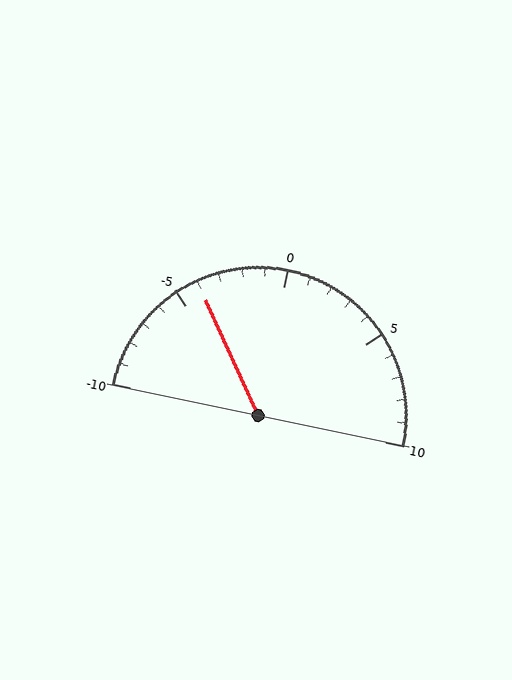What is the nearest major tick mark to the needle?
The nearest major tick mark is -5.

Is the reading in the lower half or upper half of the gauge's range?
The reading is in the lower half of the range (-10 to 10).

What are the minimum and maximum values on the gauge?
The gauge ranges from -10 to 10.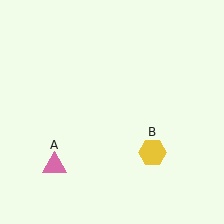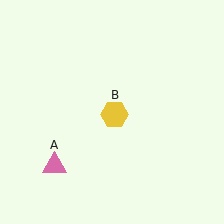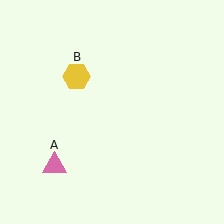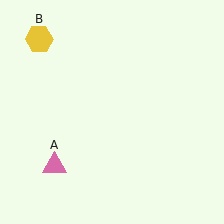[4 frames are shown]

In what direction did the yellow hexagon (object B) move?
The yellow hexagon (object B) moved up and to the left.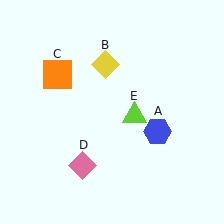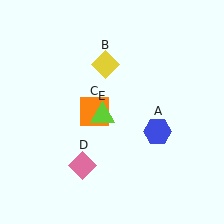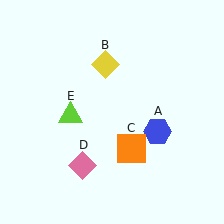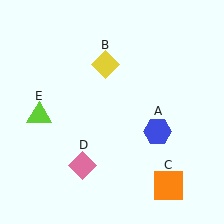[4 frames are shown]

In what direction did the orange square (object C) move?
The orange square (object C) moved down and to the right.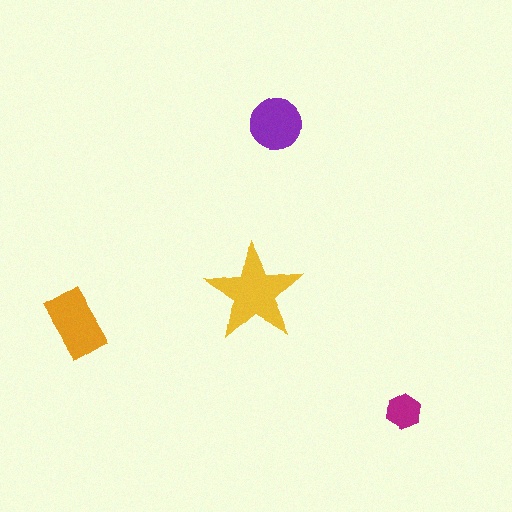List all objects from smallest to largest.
The magenta hexagon, the purple circle, the orange rectangle, the yellow star.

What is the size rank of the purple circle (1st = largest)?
3rd.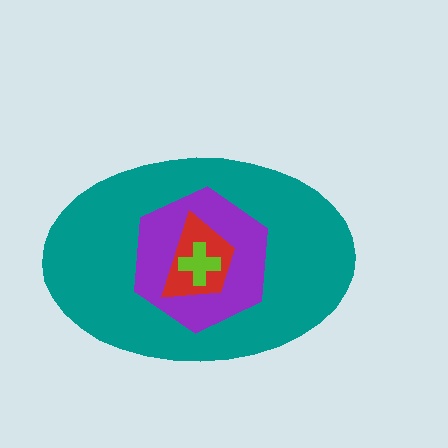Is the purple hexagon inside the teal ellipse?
Yes.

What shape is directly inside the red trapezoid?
The lime cross.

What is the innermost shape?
The lime cross.